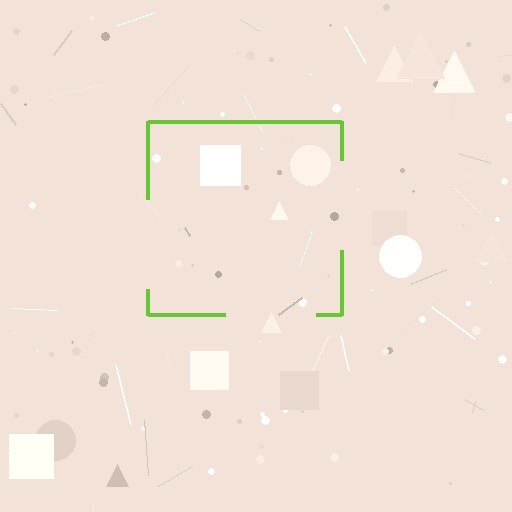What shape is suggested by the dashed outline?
The dashed outline suggests a square.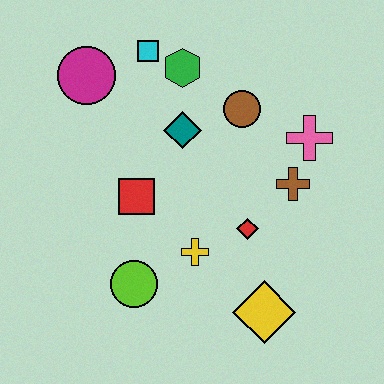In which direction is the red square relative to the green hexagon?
The red square is below the green hexagon.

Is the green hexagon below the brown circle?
No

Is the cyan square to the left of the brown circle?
Yes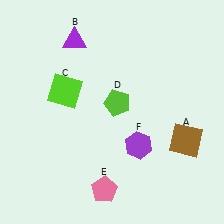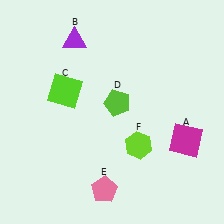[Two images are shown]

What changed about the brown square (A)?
In Image 1, A is brown. In Image 2, it changed to magenta.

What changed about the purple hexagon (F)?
In Image 1, F is purple. In Image 2, it changed to lime.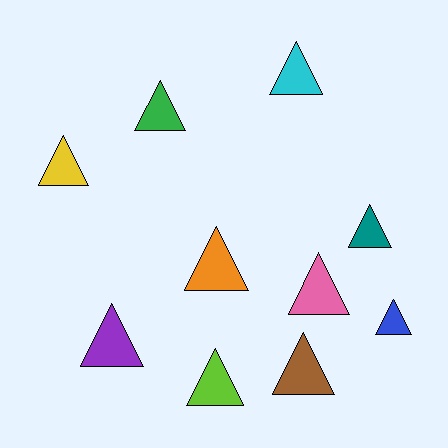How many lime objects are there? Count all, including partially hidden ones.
There is 1 lime object.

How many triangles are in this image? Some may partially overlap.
There are 10 triangles.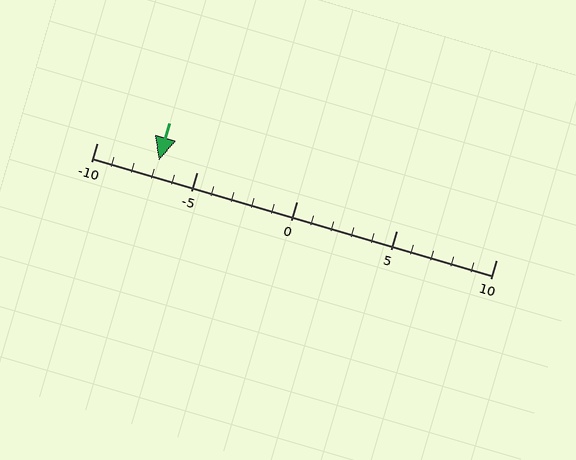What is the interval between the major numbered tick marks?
The major tick marks are spaced 5 units apart.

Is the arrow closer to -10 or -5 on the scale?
The arrow is closer to -5.